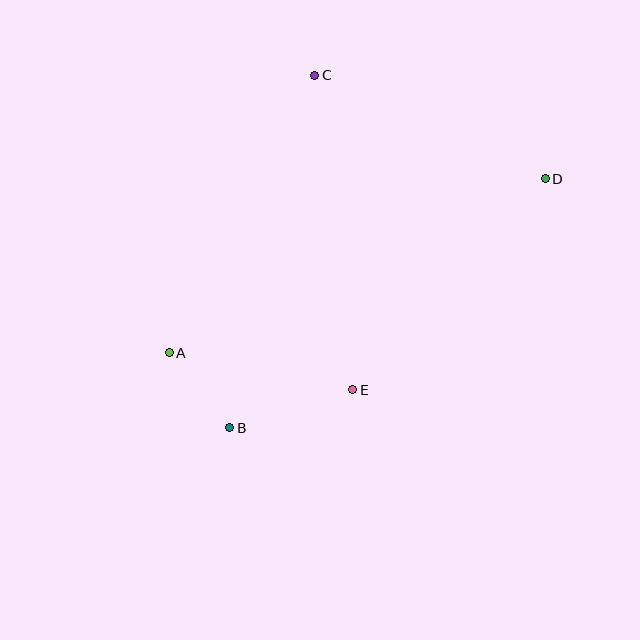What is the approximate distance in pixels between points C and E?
The distance between C and E is approximately 317 pixels.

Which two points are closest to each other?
Points A and B are closest to each other.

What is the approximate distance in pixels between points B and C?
The distance between B and C is approximately 363 pixels.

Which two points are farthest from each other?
Points A and D are farthest from each other.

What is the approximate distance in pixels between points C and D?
The distance between C and D is approximately 252 pixels.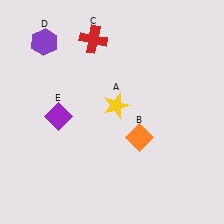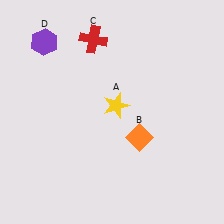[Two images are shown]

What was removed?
The purple diamond (E) was removed in Image 2.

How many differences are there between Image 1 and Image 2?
There is 1 difference between the two images.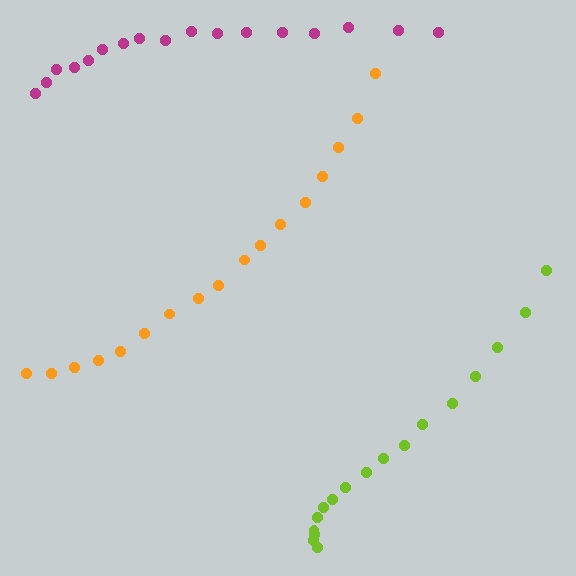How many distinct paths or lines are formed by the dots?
There are 3 distinct paths.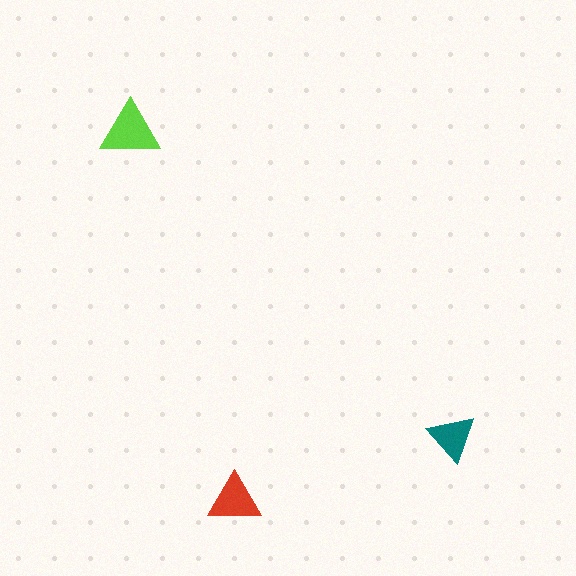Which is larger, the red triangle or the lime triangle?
The lime one.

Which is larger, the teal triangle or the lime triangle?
The lime one.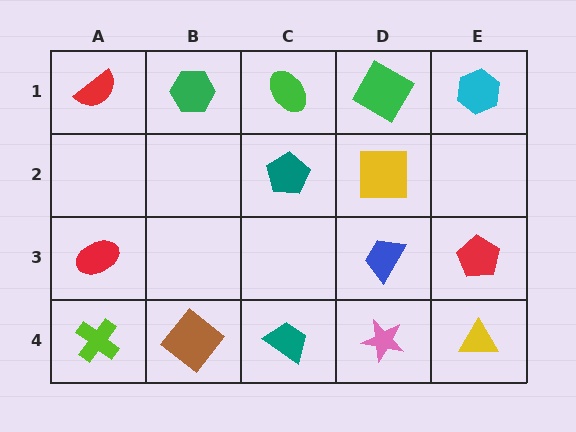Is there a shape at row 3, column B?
No, that cell is empty.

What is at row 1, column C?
A green ellipse.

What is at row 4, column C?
A teal trapezoid.